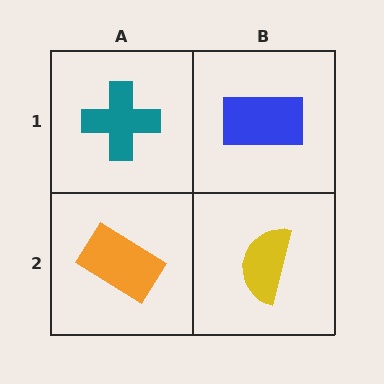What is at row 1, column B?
A blue rectangle.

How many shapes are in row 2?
2 shapes.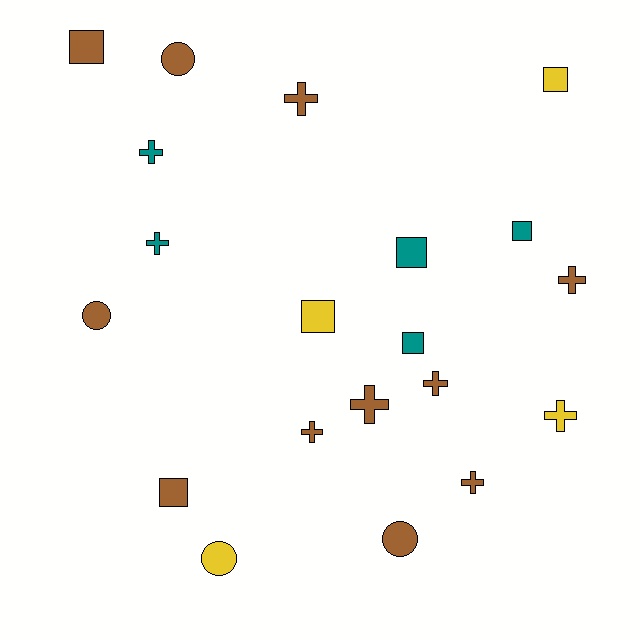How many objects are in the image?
There are 20 objects.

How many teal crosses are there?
There are 2 teal crosses.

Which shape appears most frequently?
Cross, with 9 objects.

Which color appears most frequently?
Brown, with 11 objects.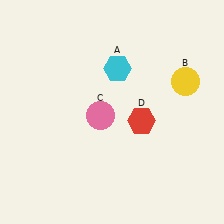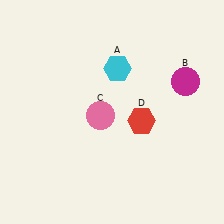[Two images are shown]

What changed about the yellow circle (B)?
In Image 1, B is yellow. In Image 2, it changed to magenta.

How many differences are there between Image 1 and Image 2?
There is 1 difference between the two images.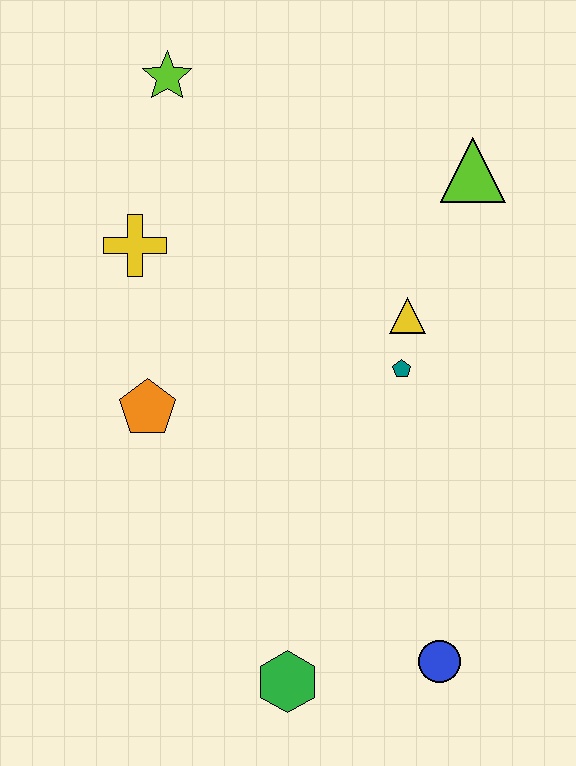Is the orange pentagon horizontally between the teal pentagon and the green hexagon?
No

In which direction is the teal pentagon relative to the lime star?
The teal pentagon is below the lime star.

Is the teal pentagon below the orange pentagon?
No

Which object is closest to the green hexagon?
The blue circle is closest to the green hexagon.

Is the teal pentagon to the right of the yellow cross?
Yes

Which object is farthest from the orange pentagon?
The lime triangle is farthest from the orange pentagon.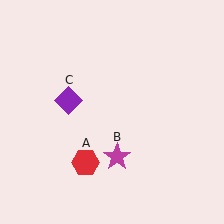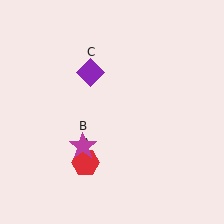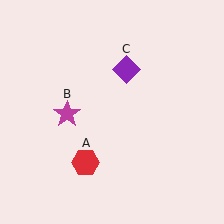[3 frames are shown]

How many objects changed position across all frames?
2 objects changed position: magenta star (object B), purple diamond (object C).